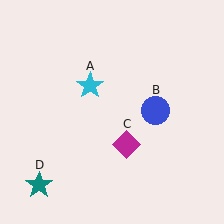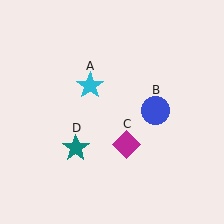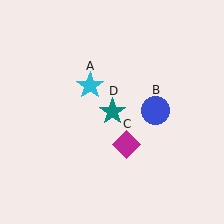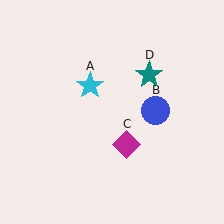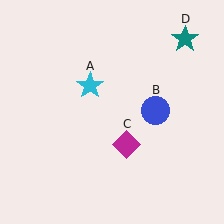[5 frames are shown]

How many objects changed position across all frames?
1 object changed position: teal star (object D).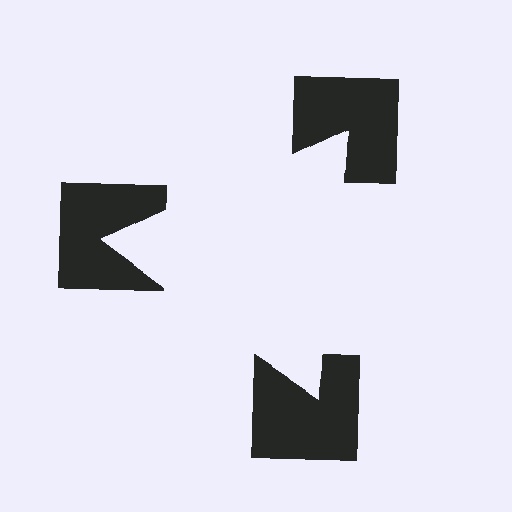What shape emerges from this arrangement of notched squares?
An illusory triangle — its edges are inferred from the aligned wedge cuts in the notched squares, not physically drawn.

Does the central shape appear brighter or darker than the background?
It typically appears slightly brighter than the background, even though no actual brightness change is drawn.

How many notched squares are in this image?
There are 3 — one at each vertex of the illusory triangle.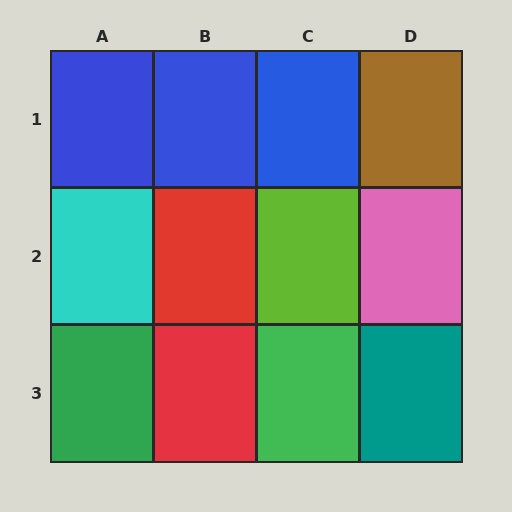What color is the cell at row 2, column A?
Cyan.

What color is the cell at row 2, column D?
Pink.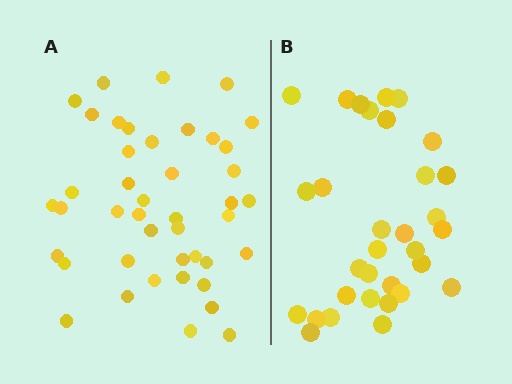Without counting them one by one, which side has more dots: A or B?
Region A (the left region) has more dots.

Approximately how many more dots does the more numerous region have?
Region A has roughly 12 or so more dots than region B.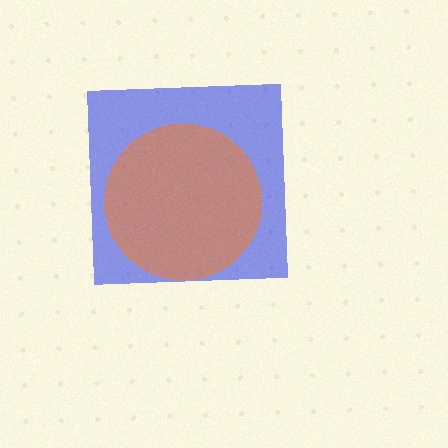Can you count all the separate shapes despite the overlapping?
Yes, there are 2 separate shapes.